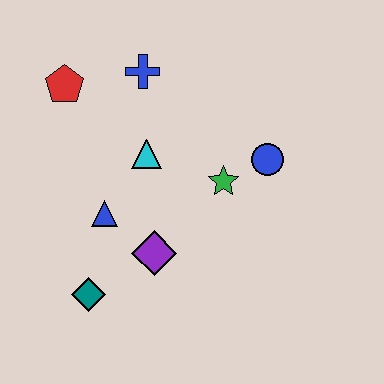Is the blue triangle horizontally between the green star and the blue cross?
No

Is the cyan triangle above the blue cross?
No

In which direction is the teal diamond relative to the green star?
The teal diamond is to the left of the green star.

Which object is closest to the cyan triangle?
The blue triangle is closest to the cyan triangle.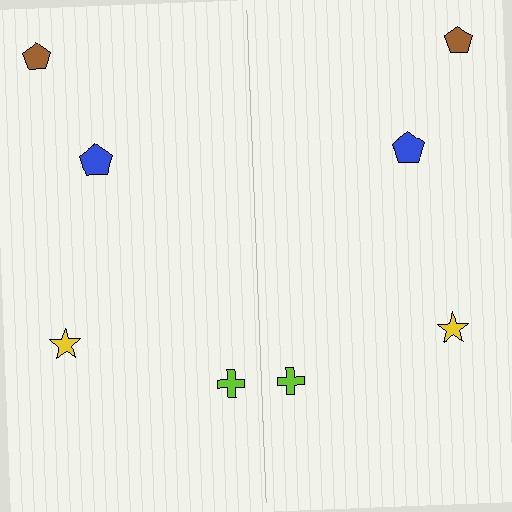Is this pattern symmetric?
Yes, this pattern has bilateral (reflection) symmetry.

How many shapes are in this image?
There are 8 shapes in this image.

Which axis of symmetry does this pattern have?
The pattern has a vertical axis of symmetry running through the center of the image.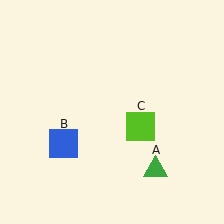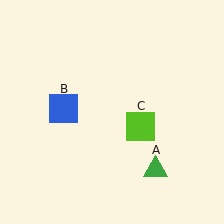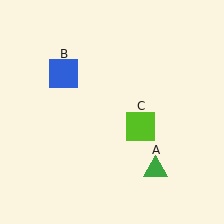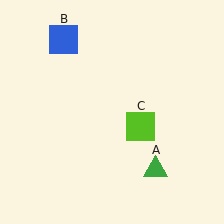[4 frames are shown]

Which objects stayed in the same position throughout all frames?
Green triangle (object A) and lime square (object C) remained stationary.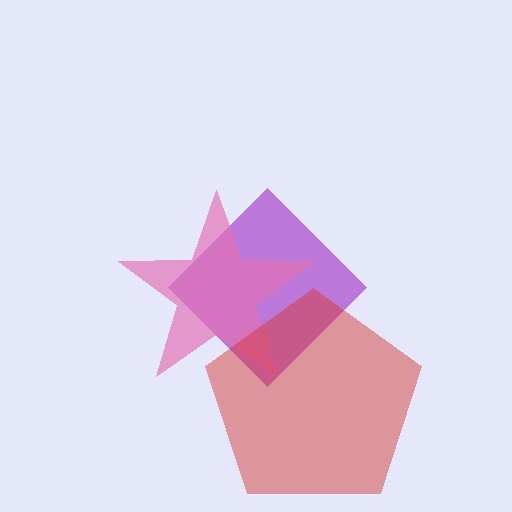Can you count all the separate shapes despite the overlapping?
Yes, there are 3 separate shapes.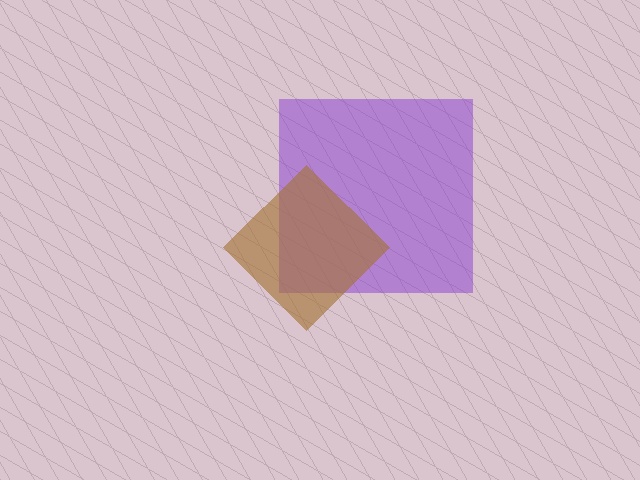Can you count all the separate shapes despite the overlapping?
Yes, there are 2 separate shapes.